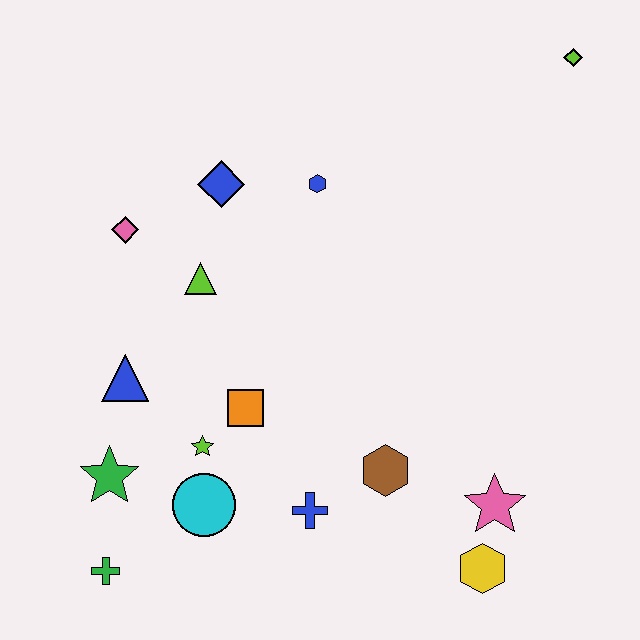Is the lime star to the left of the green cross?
No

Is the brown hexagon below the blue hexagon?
Yes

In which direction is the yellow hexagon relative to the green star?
The yellow hexagon is to the right of the green star.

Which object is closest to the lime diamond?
The blue hexagon is closest to the lime diamond.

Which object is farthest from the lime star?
The lime diamond is farthest from the lime star.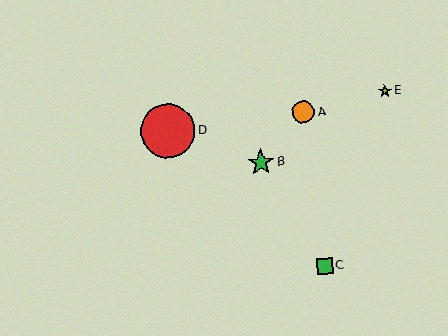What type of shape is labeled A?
Shape A is an orange circle.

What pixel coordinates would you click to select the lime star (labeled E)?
Click at (385, 91) to select the lime star E.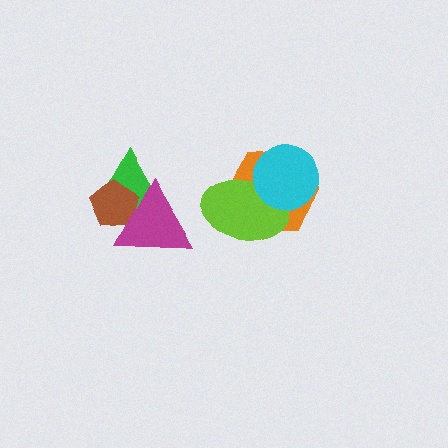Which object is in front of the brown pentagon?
The magenta triangle is in front of the brown pentagon.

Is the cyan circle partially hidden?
No, no other shape covers it.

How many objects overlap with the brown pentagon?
2 objects overlap with the brown pentagon.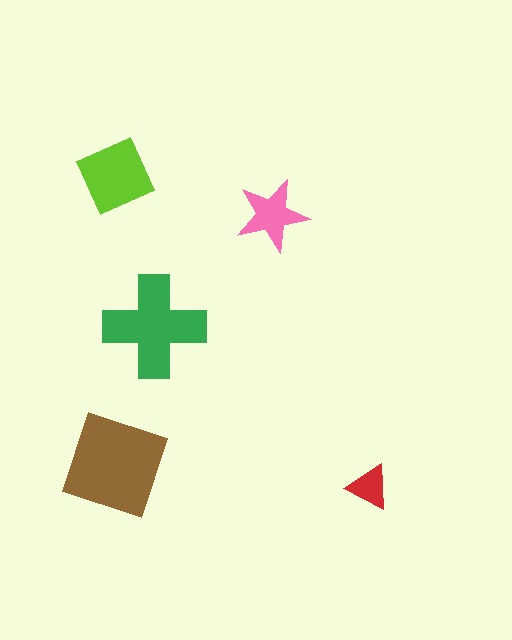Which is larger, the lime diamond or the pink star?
The lime diamond.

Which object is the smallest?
The red triangle.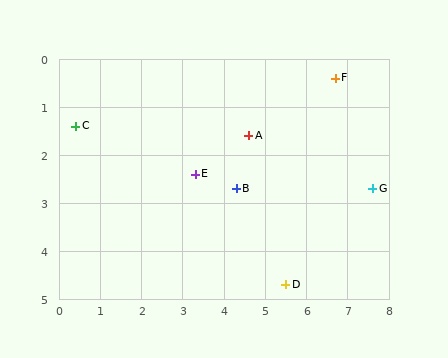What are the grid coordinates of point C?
Point C is at approximately (0.4, 1.4).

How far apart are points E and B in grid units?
Points E and B are about 1.0 grid units apart.